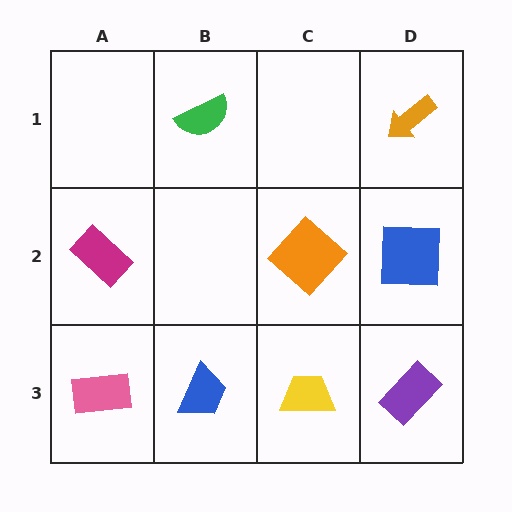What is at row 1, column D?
An orange arrow.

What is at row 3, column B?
A blue trapezoid.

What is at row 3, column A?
A pink rectangle.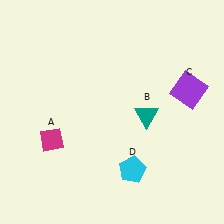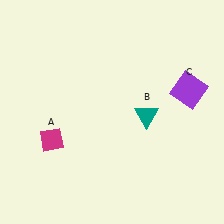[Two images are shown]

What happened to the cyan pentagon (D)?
The cyan pentagon (D) was removed in Image 2. It was in the bottom-right area of Image 1.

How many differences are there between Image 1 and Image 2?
There is 1 difference between the two images.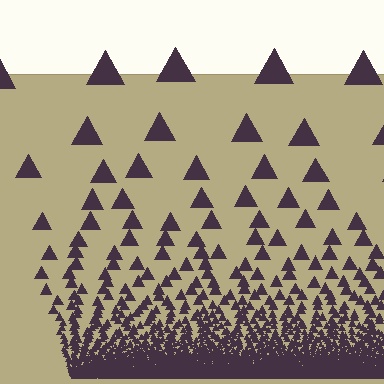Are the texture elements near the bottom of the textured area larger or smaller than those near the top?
Smaller. The gradient is inverted — elements near the bottom are smaller and denser.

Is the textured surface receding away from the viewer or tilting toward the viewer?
The surface appears to tilt toward the viewer. Texture elements get larger and sparser toward the top.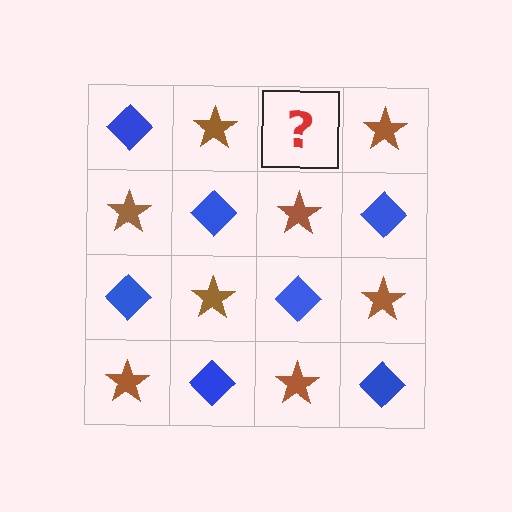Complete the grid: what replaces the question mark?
The question mark should be replaced with a blue diamond.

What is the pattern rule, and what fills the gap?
The rule is that it alternates blue diamond and brown star in a checkerboard pattern. The gap should be filled with a blue diamond.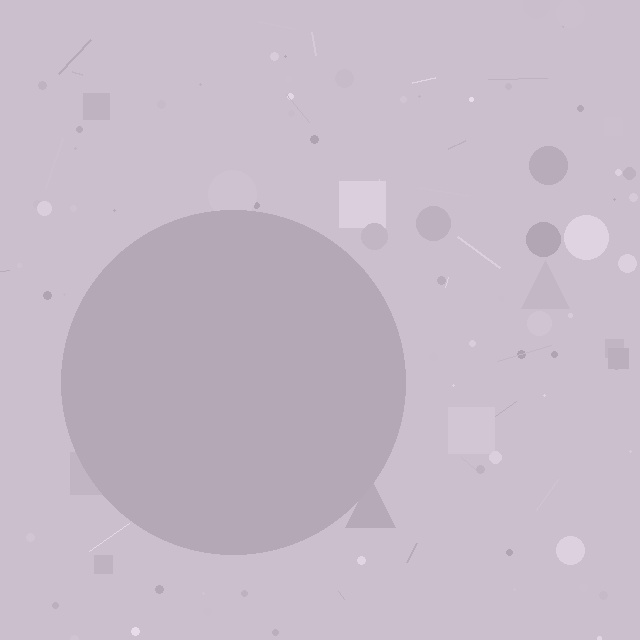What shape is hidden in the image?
A circle is hidden in the image.